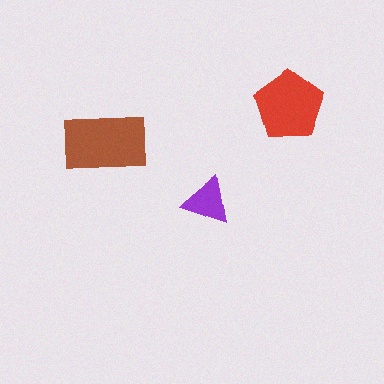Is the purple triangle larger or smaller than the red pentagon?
Smaller.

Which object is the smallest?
The purple triangle.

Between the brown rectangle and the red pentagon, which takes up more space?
The brown rectangle.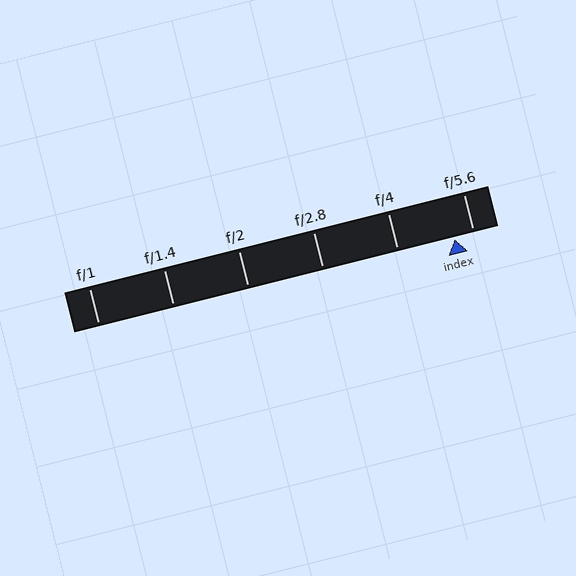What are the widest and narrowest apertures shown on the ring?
The widest aperture shown is f/1 and the narrowest is f/5.6.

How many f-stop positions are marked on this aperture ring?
There are 6 f-stop positions marked.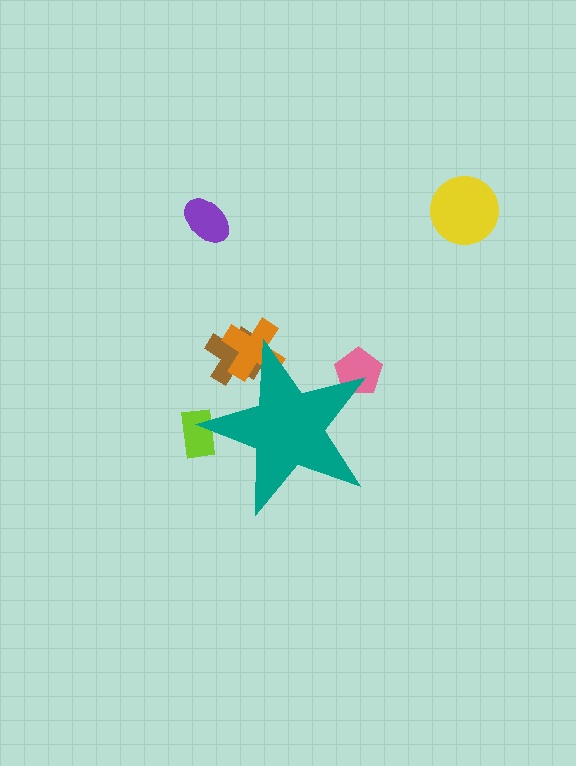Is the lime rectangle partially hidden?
Yes, the lime rectangle is partially hidden behind the teal star.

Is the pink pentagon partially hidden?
Yes, the pink pentagon is partially hidden behind the teal star.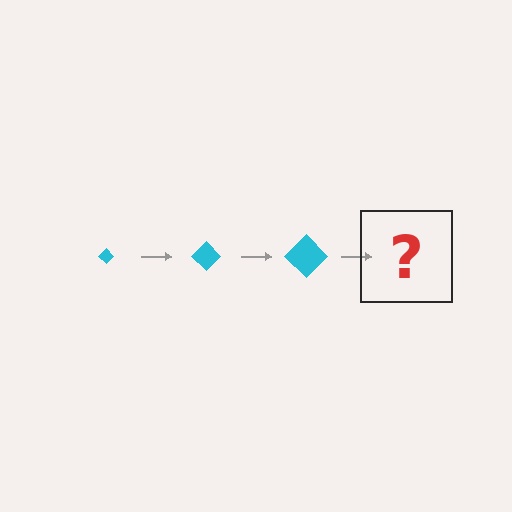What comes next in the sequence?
The next element should be a cyan diamond, larger than the previous one.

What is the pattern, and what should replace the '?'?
The pattern is that the diamond gets progressively larger each step. The '?' should be a cyan diamond, larger than the previous one.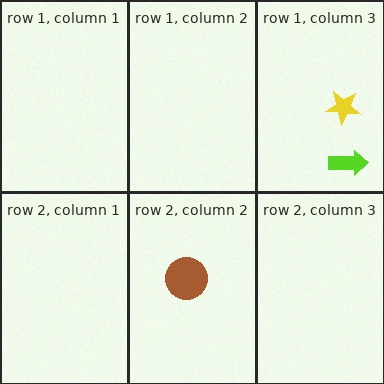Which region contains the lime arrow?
The row 1, column 3 region.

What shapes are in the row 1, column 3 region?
The lime arrow, the yellow star.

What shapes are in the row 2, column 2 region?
The brown circle.